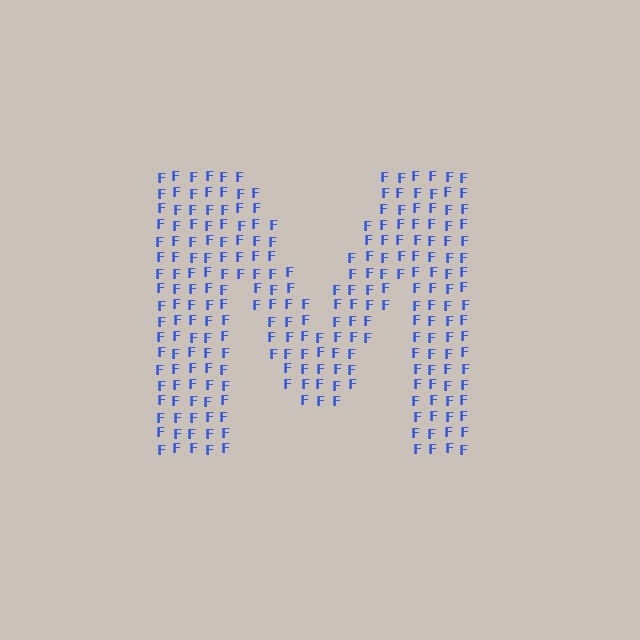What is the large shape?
The large shape is the letter M.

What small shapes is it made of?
It is made of small letter F's.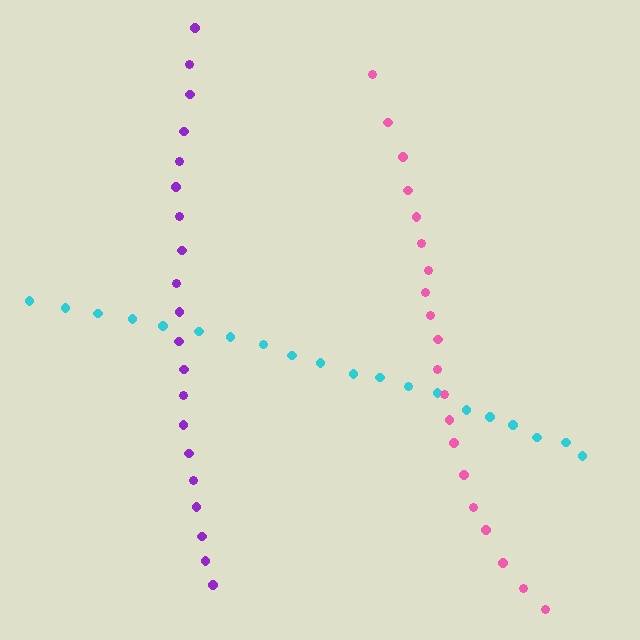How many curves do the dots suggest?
There are 3 distinct paths.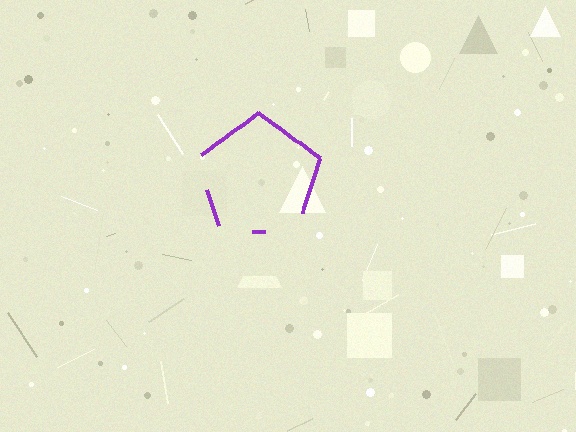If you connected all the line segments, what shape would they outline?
They would outline a pentagon.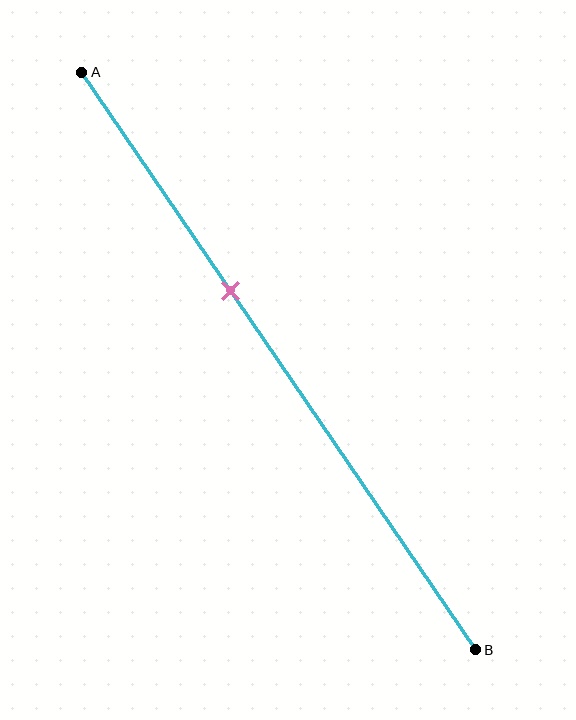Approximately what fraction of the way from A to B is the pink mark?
The pink mark is approximately 40% of the way from A to B.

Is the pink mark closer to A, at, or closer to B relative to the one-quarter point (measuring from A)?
The pink mark is closer to point B than the one-quarter point of segment AB.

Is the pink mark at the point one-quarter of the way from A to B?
No, the mark is at about 40% from A, not at the 25% one-quarter point.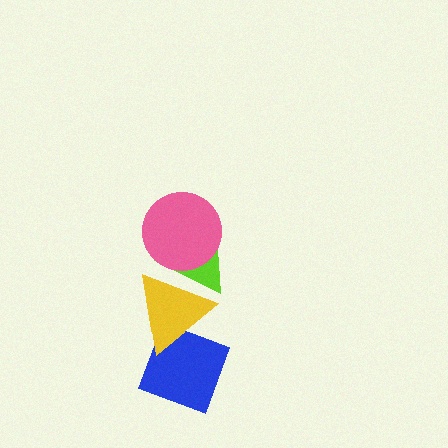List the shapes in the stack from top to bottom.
From top to bottom: the pink circle, the lime triangle, the yellow triangle, the blue diamond.